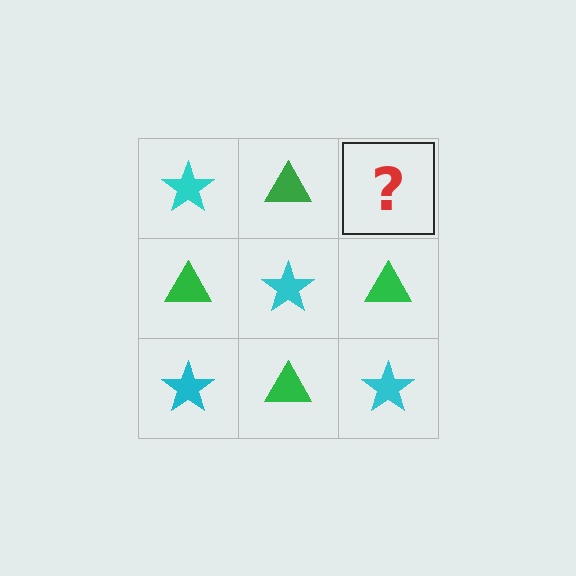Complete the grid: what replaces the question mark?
The question mark should be replaced with a cyan star.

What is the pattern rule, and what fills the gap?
The rule is that it alternates cyan star and green triangle in a checkerboard pattern. The gap should be filled with a cyan star.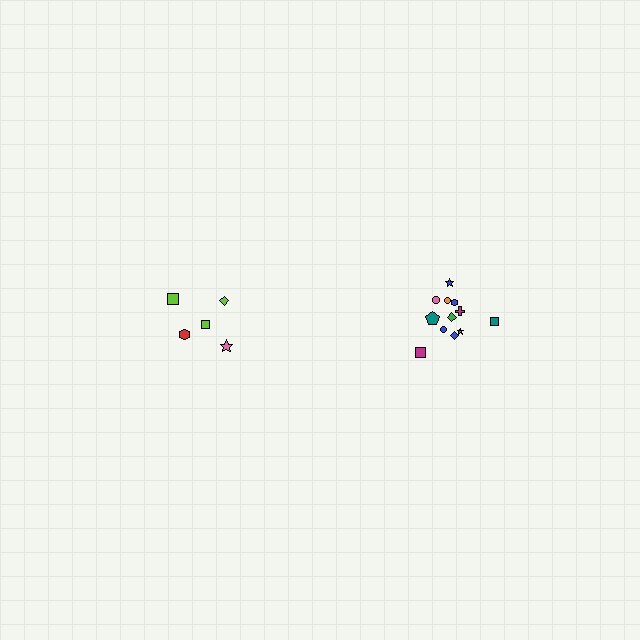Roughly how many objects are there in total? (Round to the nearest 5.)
Roughly 15 objects in total.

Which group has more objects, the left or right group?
The right group.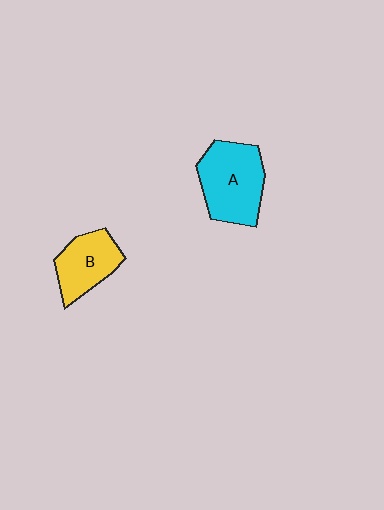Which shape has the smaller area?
Shape B (yellow).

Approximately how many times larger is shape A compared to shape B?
Approximately 1.4 times.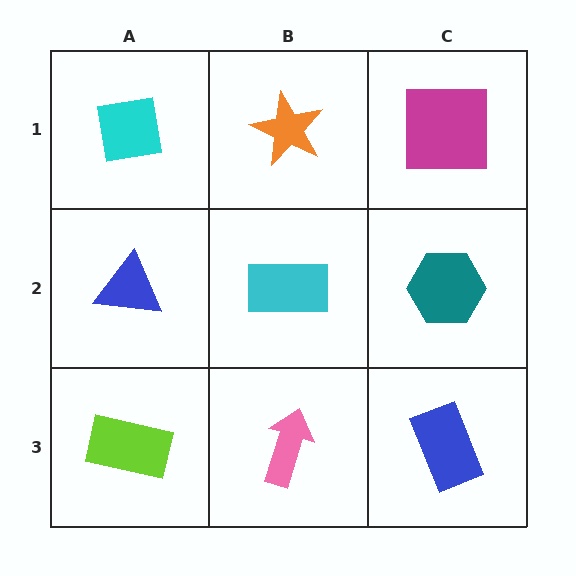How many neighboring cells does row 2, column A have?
3.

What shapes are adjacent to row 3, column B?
A cyan rectangle (row 2, column B), a lime rectangle (row 3, column A), a blue rectangle (row 3, column C).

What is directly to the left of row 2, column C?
A cyan rectangle.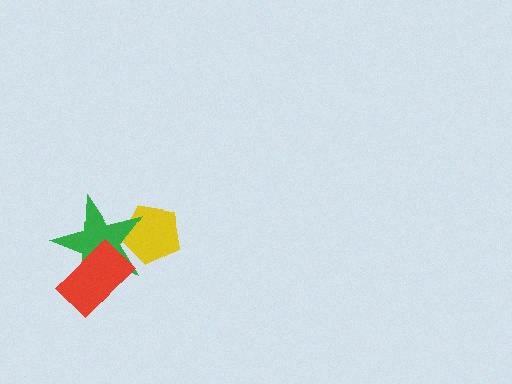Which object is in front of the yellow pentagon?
The green star is in front of the yellow pentagon.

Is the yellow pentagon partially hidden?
Yes, it is partially covered by another shape.